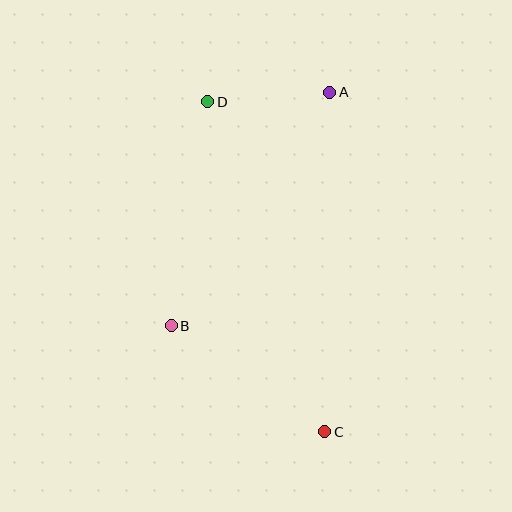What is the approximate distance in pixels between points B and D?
The distance between B and D is approximately 227 pixels.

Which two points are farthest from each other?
Points C and D are farthest from each other.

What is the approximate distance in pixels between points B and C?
The distance between B and C is approximately 187 pixels.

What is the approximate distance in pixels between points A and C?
The distance between A and C is approximately 339 pixels.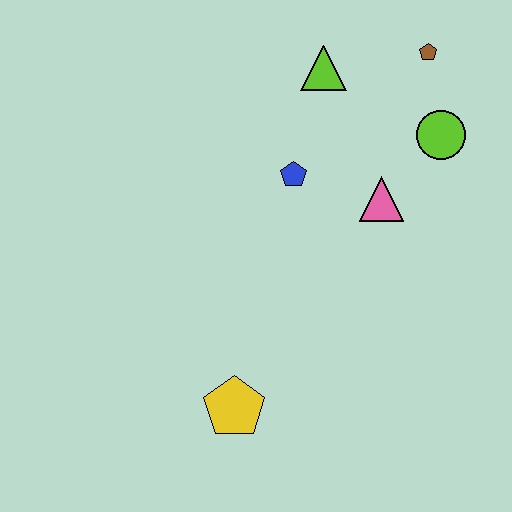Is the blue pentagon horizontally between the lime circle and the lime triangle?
No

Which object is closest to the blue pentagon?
The pink triangle is closest to the blue pentagon.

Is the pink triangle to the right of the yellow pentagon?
Yes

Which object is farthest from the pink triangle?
The yellow pentagon is farthest from the pink triangle.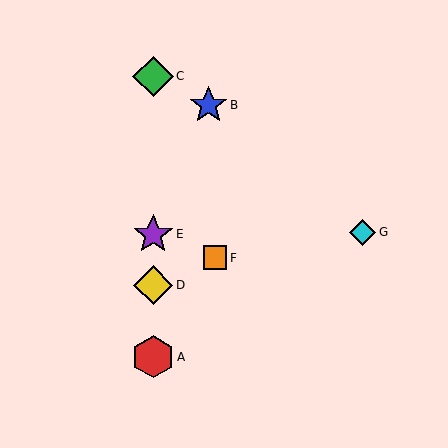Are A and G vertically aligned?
No, A is at x≈153 and G is at x≈363.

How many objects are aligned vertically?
4 objects (A, C, D, E) are aligned vertically.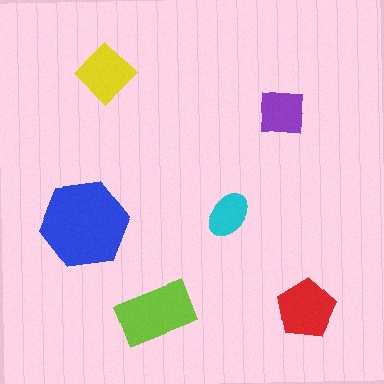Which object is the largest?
The blue hexagon.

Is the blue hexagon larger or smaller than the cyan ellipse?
Larger.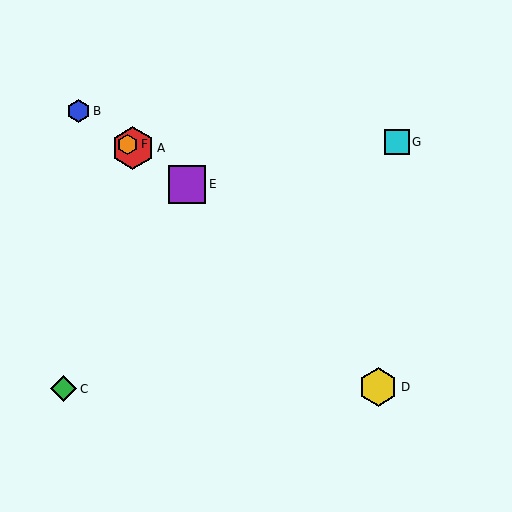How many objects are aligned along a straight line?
4 objects (A, B, E, F) are aligned along a straight line.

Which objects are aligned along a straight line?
Objects A, B, E, F are aligned along a straight line.